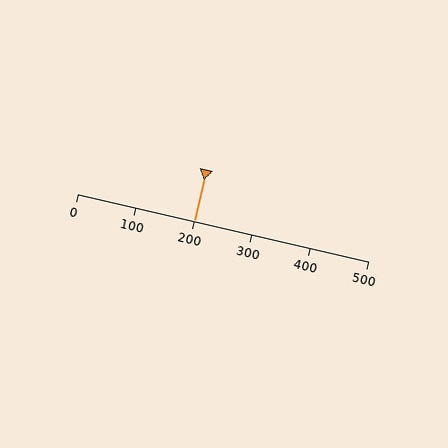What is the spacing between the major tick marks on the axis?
The major ticks are spaced 100 apart.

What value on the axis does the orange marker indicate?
The marker indicates approximately 200.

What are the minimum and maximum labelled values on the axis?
The axis runs from 0 to 500.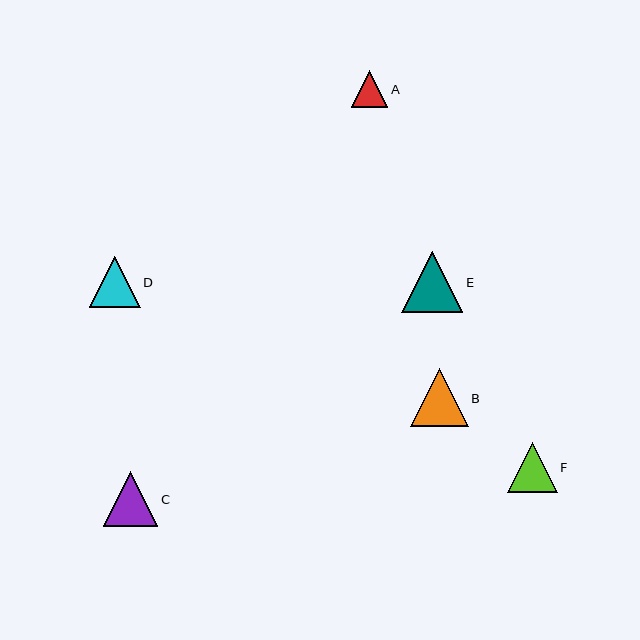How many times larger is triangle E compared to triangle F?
Triangle E is approximately 1.2 times the size of triangle F.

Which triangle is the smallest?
Triangle A is the smallest with a size of approximately 36 pixels.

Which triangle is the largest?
Triangle E is the largest with a size of approximately 61 pixels.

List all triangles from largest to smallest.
From largest to smallest: E, B, C, D, F, A.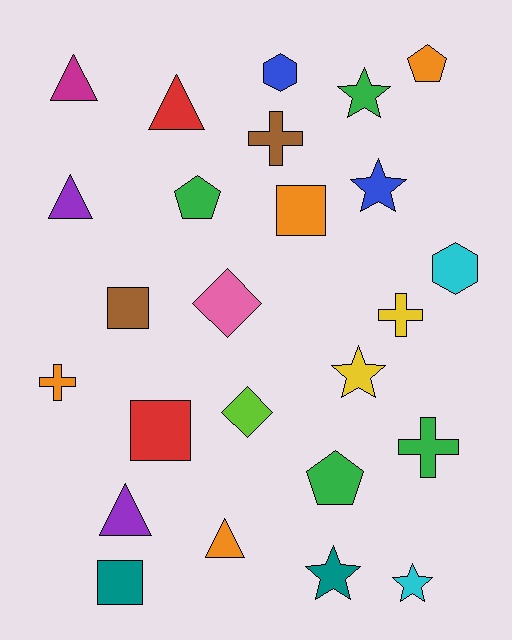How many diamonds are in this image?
There are 2 diamonds.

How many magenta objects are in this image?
There is 1 magenta object.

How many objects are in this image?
There are 25 objects.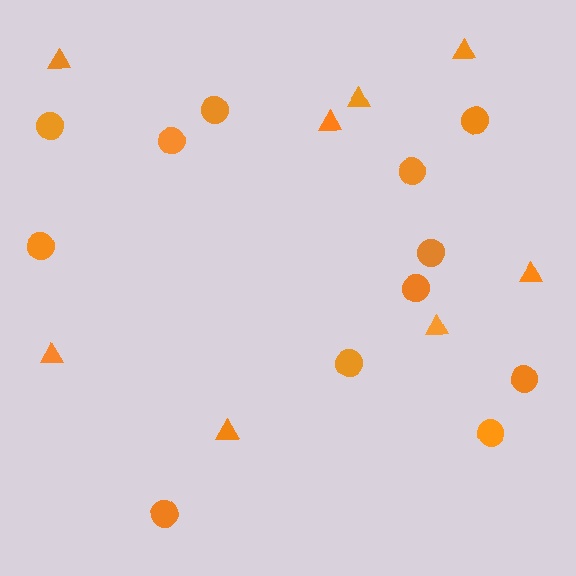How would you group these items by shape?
There are 2 groups: one group of triangles (8) and one group of circles (12).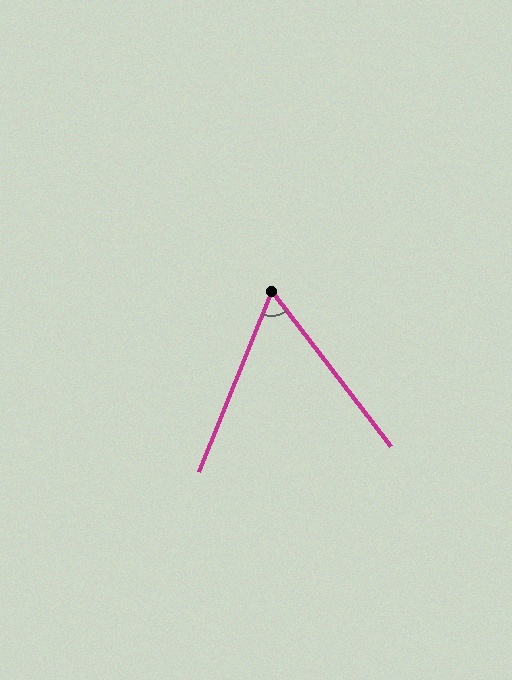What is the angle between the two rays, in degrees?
Approximately 59 degrees.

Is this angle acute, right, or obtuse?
It is acute.